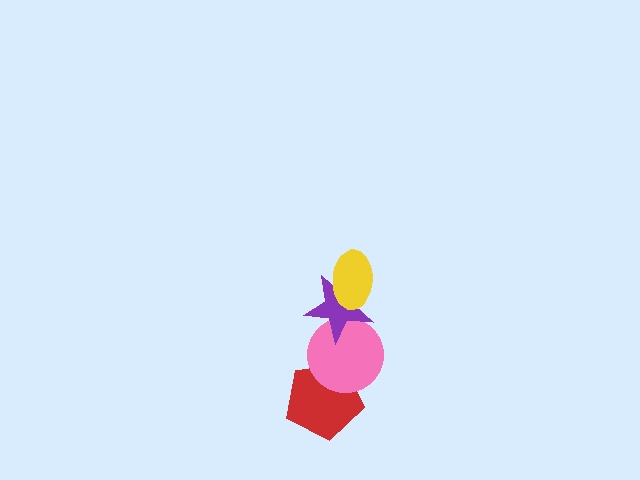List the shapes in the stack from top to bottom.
From top to bottom: the yellow ellipse, the purple star, the pink circle, the red pentagon.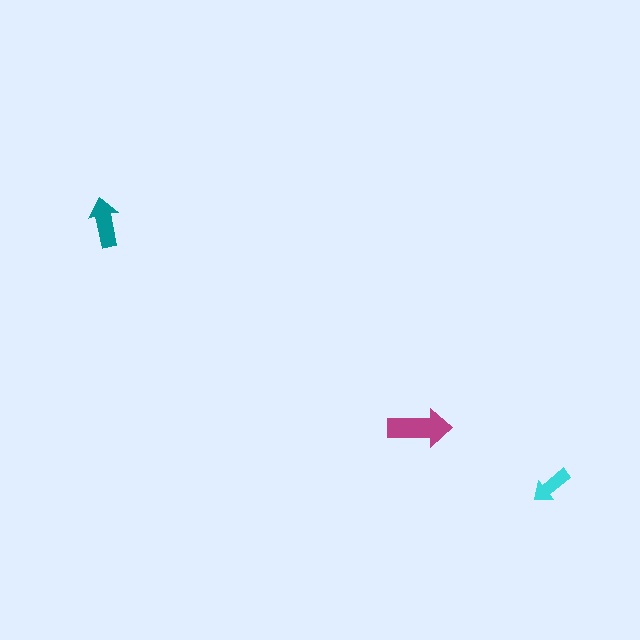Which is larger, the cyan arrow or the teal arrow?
The teal one.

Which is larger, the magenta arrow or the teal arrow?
The magenta one.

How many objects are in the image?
There are 3 objects in the image.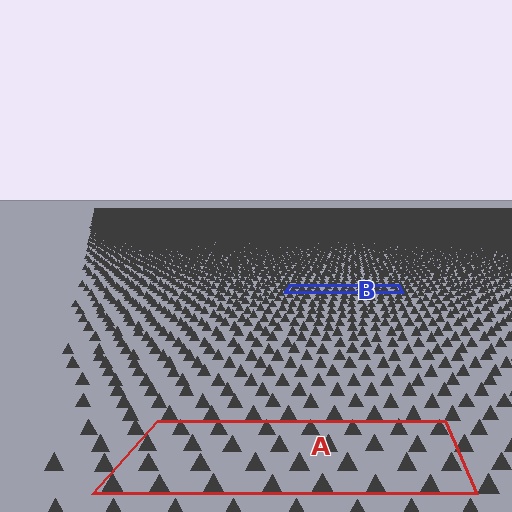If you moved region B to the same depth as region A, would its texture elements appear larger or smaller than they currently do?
They would appear larger. At a closer depth, the same texture elements are projected at a bigger on-screen size.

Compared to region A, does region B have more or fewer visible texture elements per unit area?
Region B has more texture elements per unit area — they are packed more densely because it is farther away.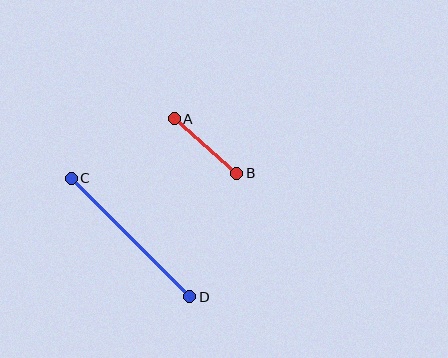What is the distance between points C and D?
The distance is approximately 167 pixels.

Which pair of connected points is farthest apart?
Points C and D are farthest apart.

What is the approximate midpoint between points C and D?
The midpoint is at approximately (131, 237) pixels.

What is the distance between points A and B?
The distance is approximately 83 pixels.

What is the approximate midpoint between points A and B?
The midpoint is at approximately (205, 146) pixels.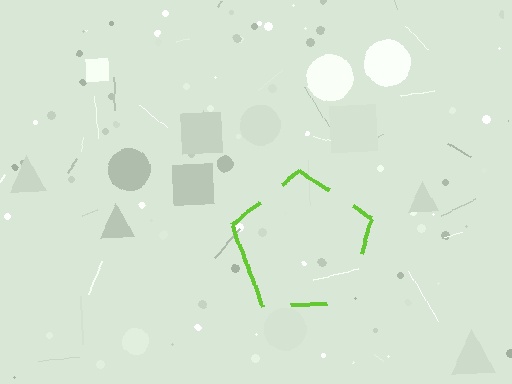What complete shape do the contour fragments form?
The contour fragments form a pentagon.